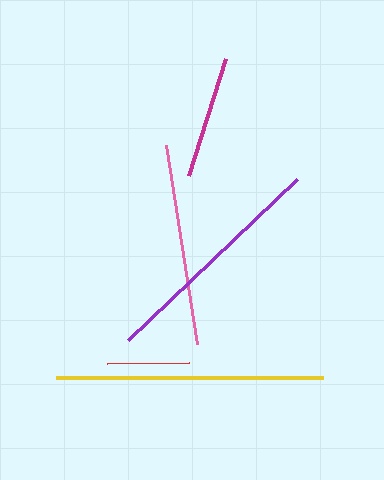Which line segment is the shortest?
The red line is the shortest at approximately 82 pixels.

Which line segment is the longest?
The yellow line is the longest at approximately 267 pixels.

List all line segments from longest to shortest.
From longest to shortest: yellow, purple, pink, magenta, red.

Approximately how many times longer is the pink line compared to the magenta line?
The pink line is approximately 1.6 times the length of the magenta line.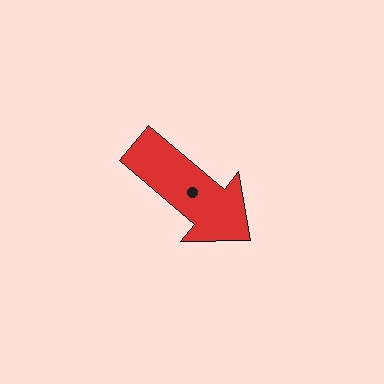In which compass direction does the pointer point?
Southeast.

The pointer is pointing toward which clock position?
Roughly 4 o'clock.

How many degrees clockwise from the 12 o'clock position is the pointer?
Approximately 130 degrees.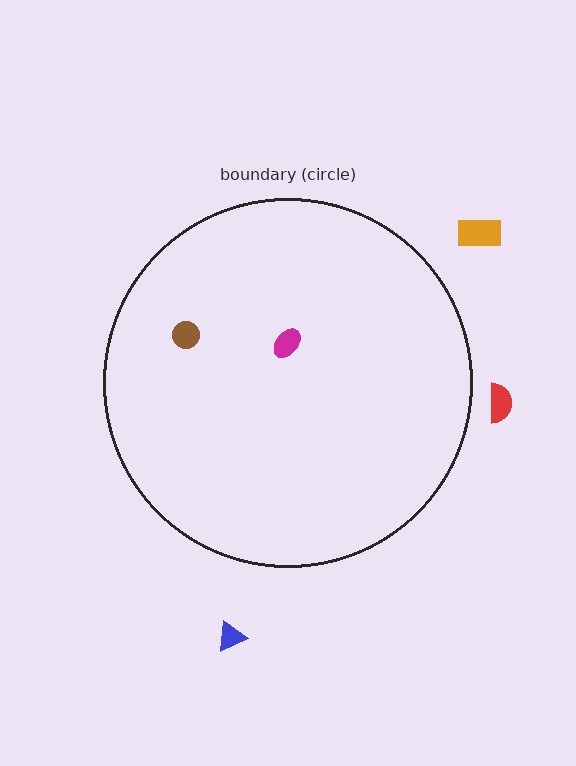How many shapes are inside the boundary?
2 inside, 3 outside.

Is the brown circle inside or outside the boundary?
Inside.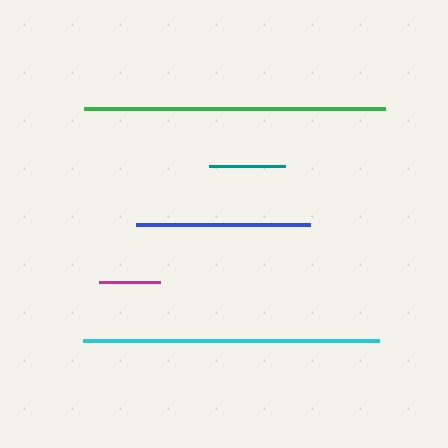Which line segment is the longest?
The green line is the longest at approximately 301 pixels.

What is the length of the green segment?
The green segment is approximately 301 pixels long.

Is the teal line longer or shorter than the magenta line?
The teal line is longer than the magenta line.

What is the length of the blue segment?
The blue segment is approximately 174 pixels long.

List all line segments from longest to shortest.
From longest to shortest: green, cyan, blue, teal, magenta.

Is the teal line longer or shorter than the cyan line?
The cyan line is longer than the teal line.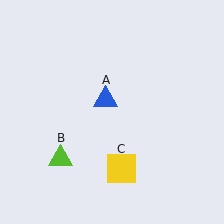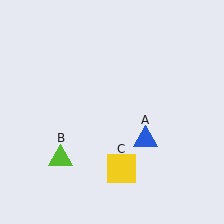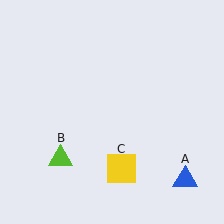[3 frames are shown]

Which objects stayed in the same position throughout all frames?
Lime triangle (object B) and yellow square (object C) remained stationary.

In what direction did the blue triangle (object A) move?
The blue triangle (object A) moved down and to the right.